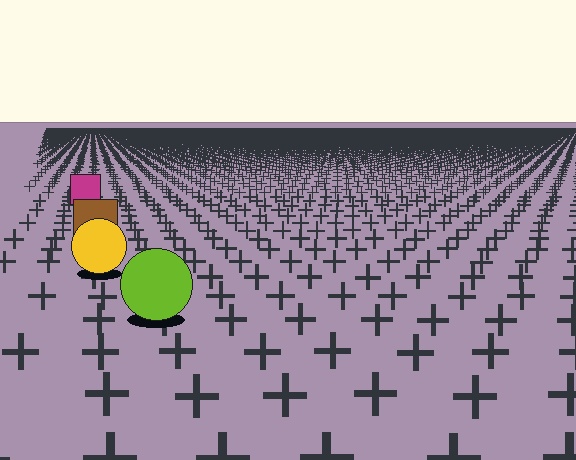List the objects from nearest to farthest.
From nearest to farthest: the lime circle, the yellow circle, the brown square, the magenta square.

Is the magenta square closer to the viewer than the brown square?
No. The brown square is closer — you can tell from the texture gradient: the ground texture is coarser near it.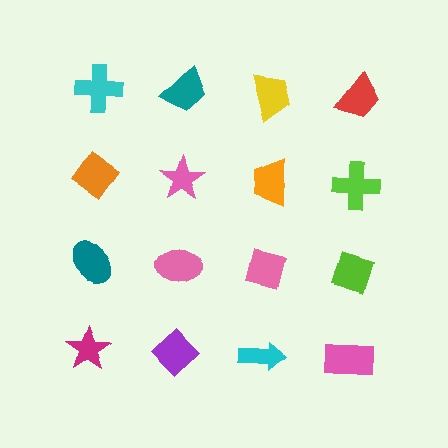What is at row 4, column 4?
A pink rectangle.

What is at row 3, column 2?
A pink ellipse.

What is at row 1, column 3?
A yellow trapezoid.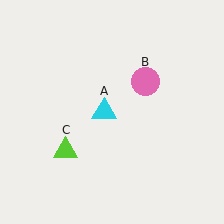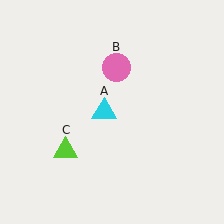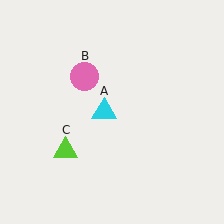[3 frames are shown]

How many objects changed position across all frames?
1 object changed position: pink circle (object B).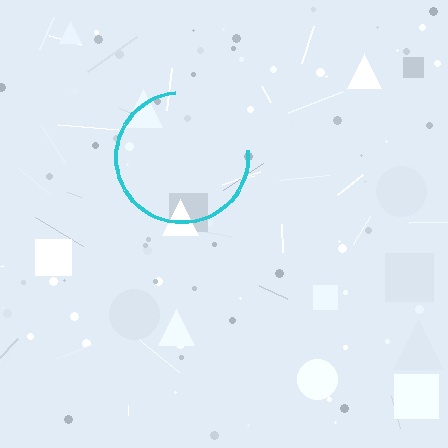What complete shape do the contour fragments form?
The contour fragments form a circle.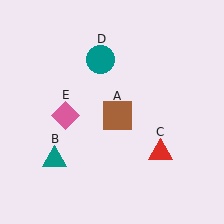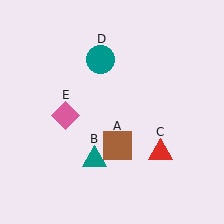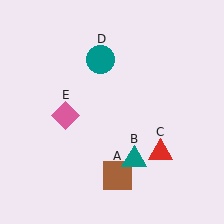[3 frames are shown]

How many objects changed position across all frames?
2 objects changed position: brown square (object A), teal triangle (object B).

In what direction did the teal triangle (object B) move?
The teal triangle (object B) moved right.